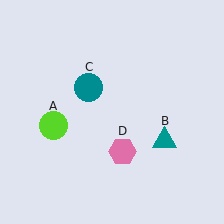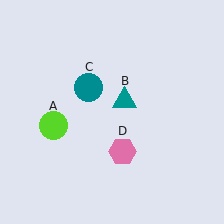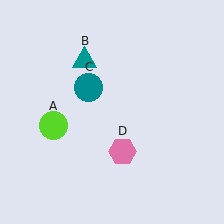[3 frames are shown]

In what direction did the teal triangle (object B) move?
The teal triangle (object B) moved up and to the left.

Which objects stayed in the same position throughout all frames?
Lime circle (object A) and teal circle (object C) and pink hexagon (object D) remained stationary.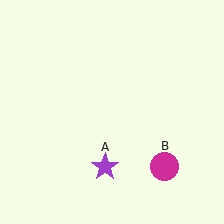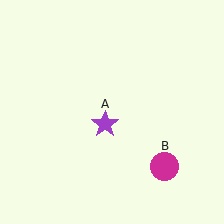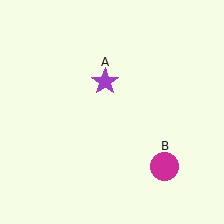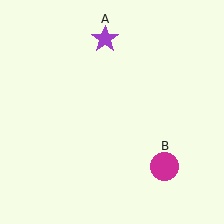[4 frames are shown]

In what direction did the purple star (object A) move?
The purple star (object A) moved up.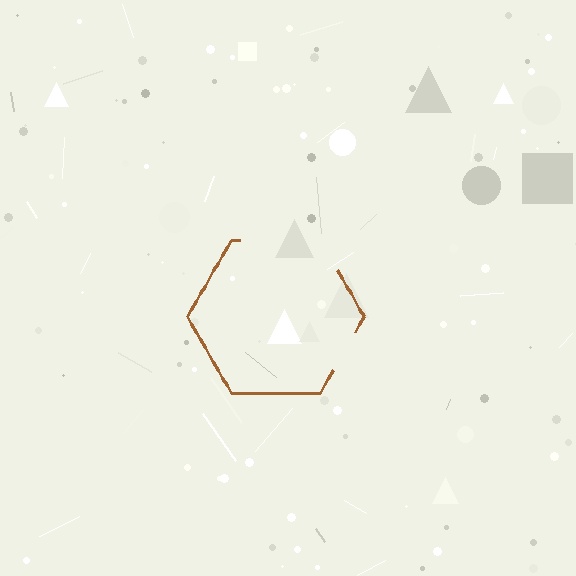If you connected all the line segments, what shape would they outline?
They would outline a hexagon.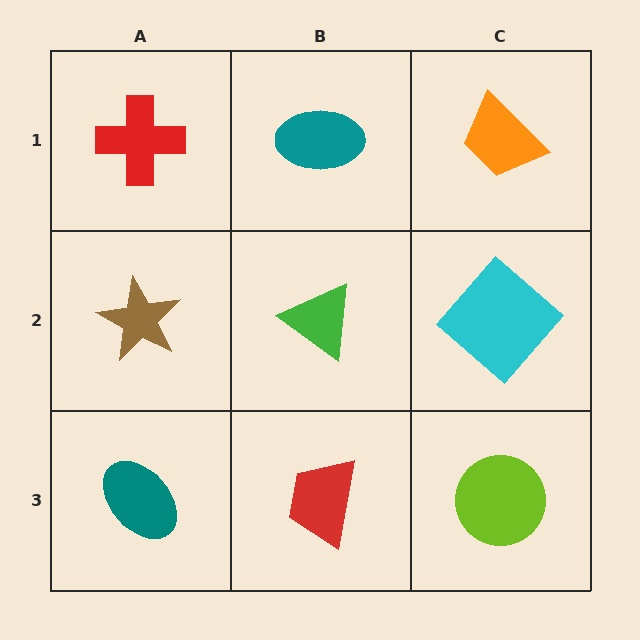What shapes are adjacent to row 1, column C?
A cyan diamond (row 2, column C), a teal ellipse (row 1, column B).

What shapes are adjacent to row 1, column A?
A brown star (row 2, column A), a teal ellipse (row 1, column B).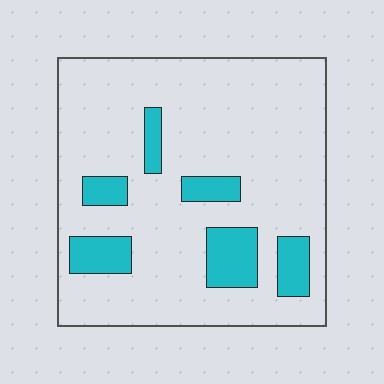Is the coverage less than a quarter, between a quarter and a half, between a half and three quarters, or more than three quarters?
Less than a quarter.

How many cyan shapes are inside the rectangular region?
6.